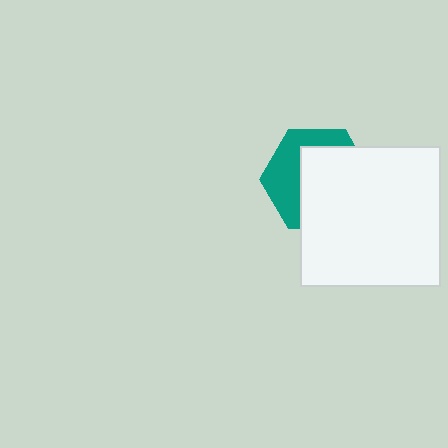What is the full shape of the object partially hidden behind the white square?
The partially hidden object is a teal hexagon.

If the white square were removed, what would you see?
You would see the complete teal hexagon.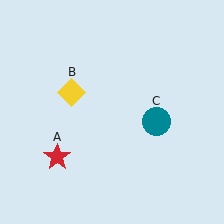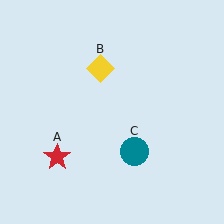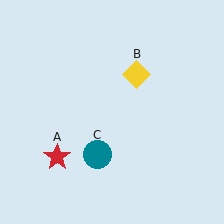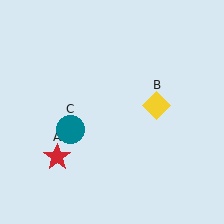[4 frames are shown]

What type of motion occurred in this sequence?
The yellow diamond (object B), teal circle (object C) rotated clockwise around the center of the scene.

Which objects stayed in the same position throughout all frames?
Red star (object A) remained stationary.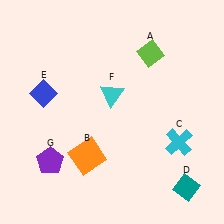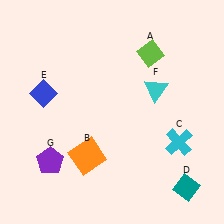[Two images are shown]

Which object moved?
The cyan triangle (F) moved right.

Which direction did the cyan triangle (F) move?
The cyan triangle (F) moved right.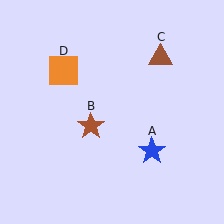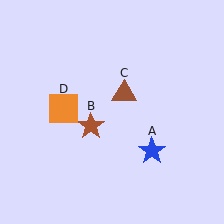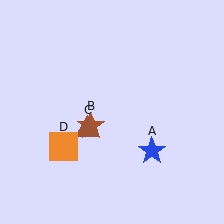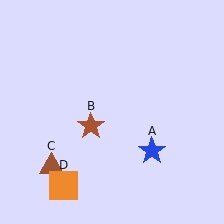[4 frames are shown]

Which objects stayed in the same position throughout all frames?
Blue star (object A) and brown star (object B) remained stationary.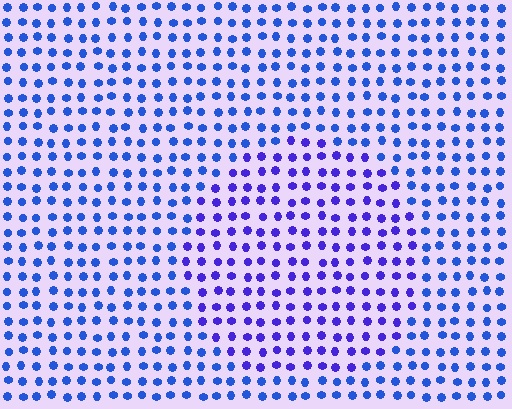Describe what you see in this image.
The image is filled with small blue elements in a uniform arrangement. A circle-shaped region is visible where the elements are tinted to a slightly different hue, forming a subtle color boundary.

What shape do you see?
I see a circle.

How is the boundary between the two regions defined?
The boundary is defined purely by a slight shift in hue (about 28 degrees). Spacing, size, and orientation are identical on both sides.